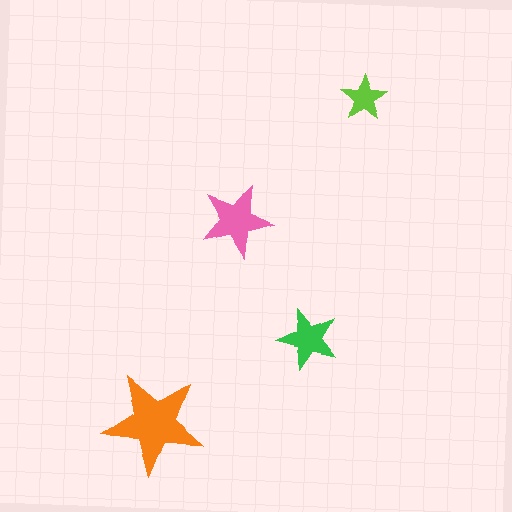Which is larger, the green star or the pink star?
The pink one.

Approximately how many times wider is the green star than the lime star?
About 1.5 times wider.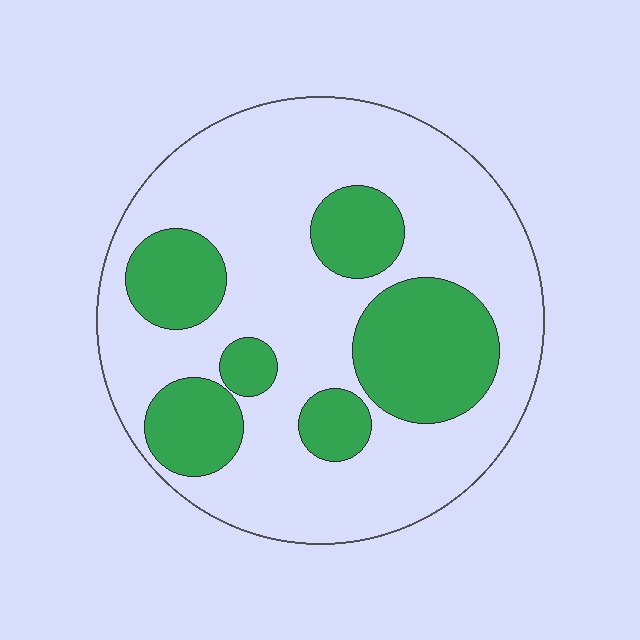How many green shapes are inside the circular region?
6.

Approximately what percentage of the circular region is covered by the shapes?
Approximately 30%.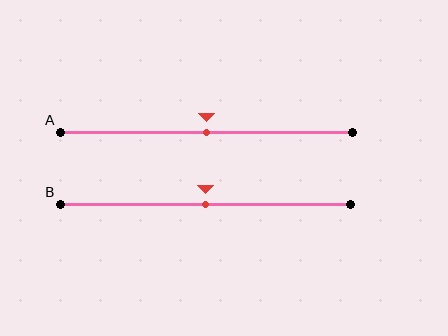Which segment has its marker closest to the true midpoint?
Segment A has its marker closest to the true midpoint.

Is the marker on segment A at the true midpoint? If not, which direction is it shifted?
Yes, the marker on segment A is at the true midpoint.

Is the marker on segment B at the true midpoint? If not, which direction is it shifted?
Yes, the marker on segment B is at the true midpoint.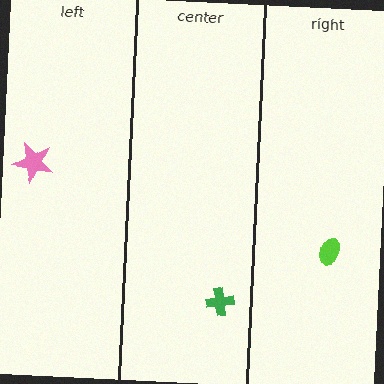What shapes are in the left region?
The pink star.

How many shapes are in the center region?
1.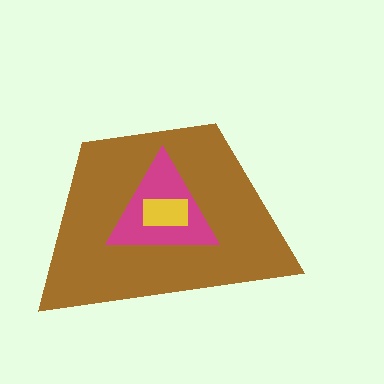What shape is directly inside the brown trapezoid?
The magenta triangle.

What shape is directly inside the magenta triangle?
The yellow rectangle.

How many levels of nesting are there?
3.